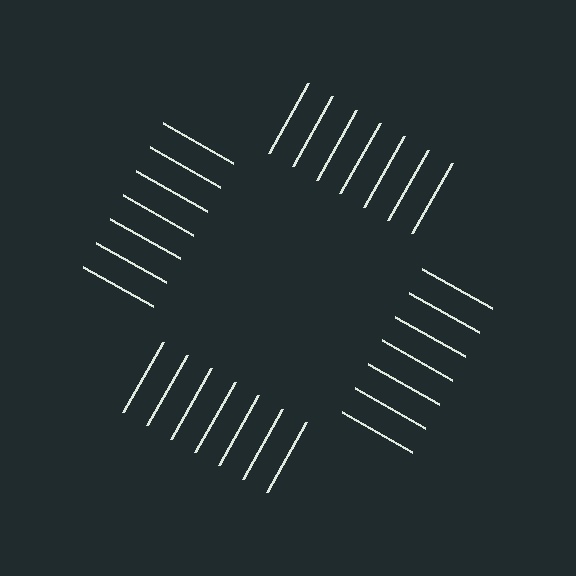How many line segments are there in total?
28 — 7 along each of the 4 edges.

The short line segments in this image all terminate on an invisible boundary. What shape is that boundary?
An illusory square — the line segments terminate on its edges but no continuous stroke is drawn.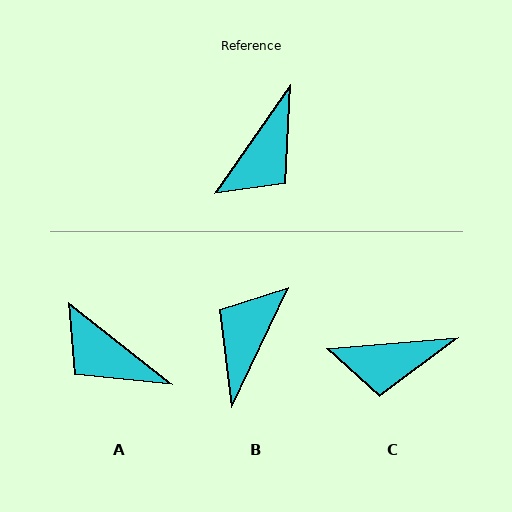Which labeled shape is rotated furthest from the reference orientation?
B, about 170 degrees away.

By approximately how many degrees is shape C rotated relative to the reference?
Approximately 50 degrees clockwise.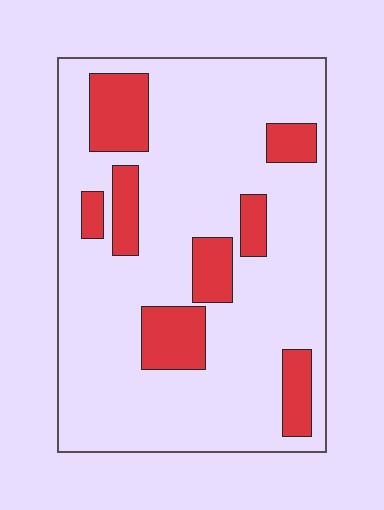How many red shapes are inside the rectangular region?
8.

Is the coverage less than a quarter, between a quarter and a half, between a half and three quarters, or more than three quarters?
Less than a quarter.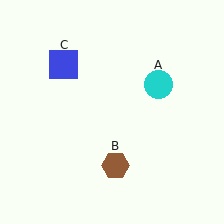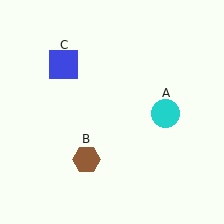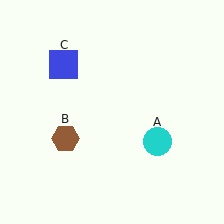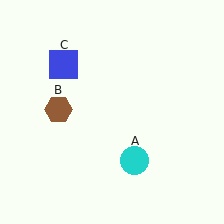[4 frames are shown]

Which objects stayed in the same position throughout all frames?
Blue square (object C) remained stationary.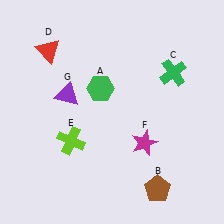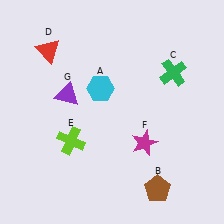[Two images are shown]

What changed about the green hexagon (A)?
In Image 1, A is green. In Image 2, it changed to cyan.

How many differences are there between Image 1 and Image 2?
There is 1 difference between the two images.